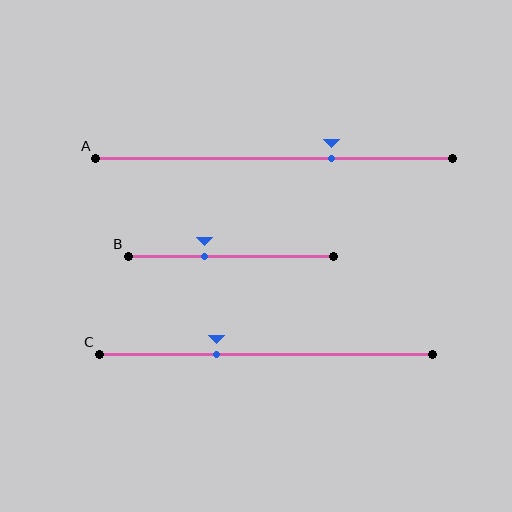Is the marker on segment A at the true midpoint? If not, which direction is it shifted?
No, the marker on segment A is shifted to the right by about 16% of the segment length.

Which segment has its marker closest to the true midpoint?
Segment B has its marker closest to the true midpoint.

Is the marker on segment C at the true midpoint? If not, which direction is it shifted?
No, the marker on segment C is shifted to the left by about 15% of the segment length.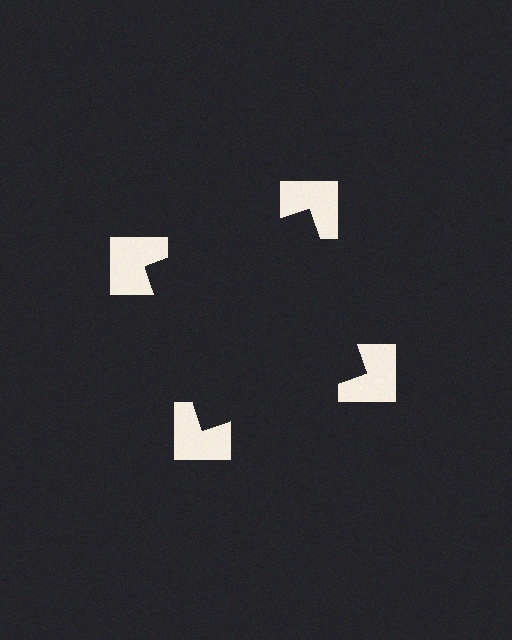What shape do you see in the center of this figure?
An illusory square — its edges are inferred from the aligned wedge cuts in the notched squares, not physically drawn.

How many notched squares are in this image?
There are 4 — one at each vertex of the illusory square.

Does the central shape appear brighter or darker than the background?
It typically appears slightly darker than the background, even though no actual brightness change is drawn.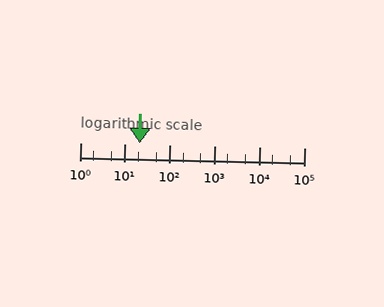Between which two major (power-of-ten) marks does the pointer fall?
The pointer is between 10 and 100.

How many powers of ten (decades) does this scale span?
The scale spans 5 decades, from 1 to 100000.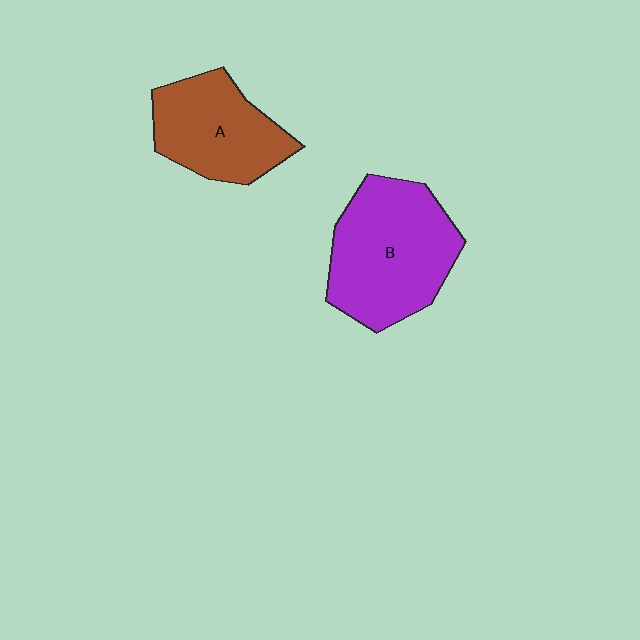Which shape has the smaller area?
Shape A (brown).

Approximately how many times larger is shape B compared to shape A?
Approximately 1.4 times.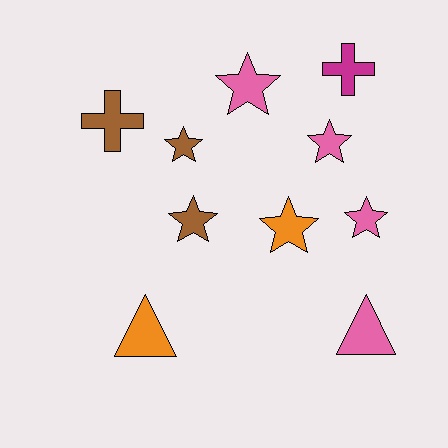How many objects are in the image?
There are 10 objects.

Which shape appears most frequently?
Star, with 6 objects.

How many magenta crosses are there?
There is 1 magenta cross.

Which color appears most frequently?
Pink, with 4 objects.